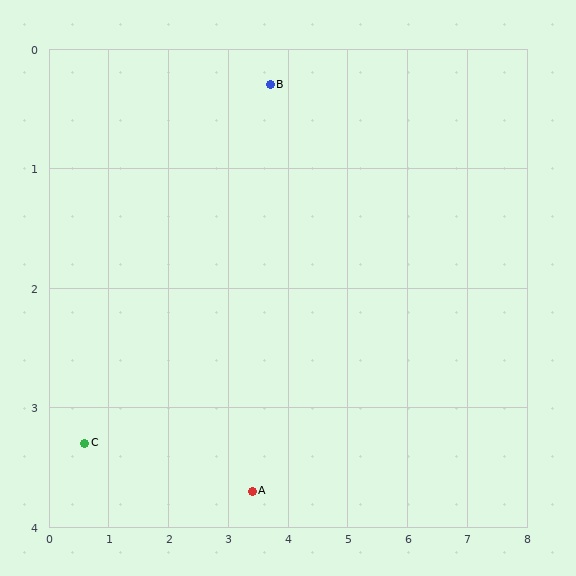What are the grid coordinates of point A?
Point A is at approximately (3.4, 3.7).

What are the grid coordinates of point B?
Point B is at approximately (3.7, 0.3).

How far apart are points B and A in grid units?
Points B and A are about 3.4 grid units apart.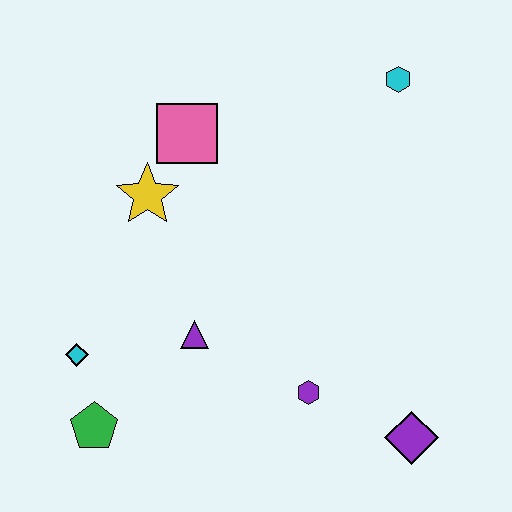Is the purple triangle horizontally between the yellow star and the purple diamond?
Yes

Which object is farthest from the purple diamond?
The pink square is farthest from the purple diamond.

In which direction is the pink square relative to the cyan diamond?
The pink square is above the cyan diamond.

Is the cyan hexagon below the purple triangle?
No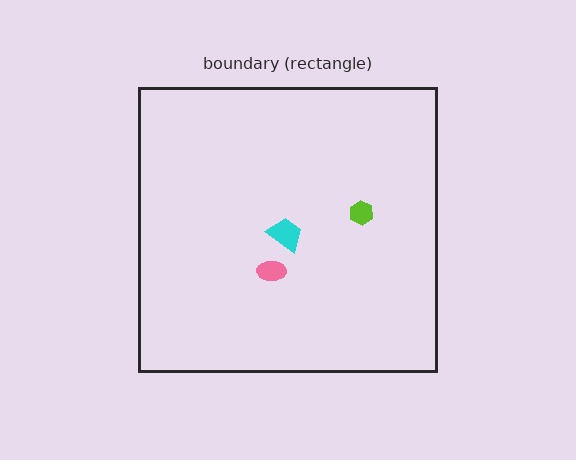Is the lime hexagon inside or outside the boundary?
Inside.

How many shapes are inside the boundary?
3 inside, 0 outside.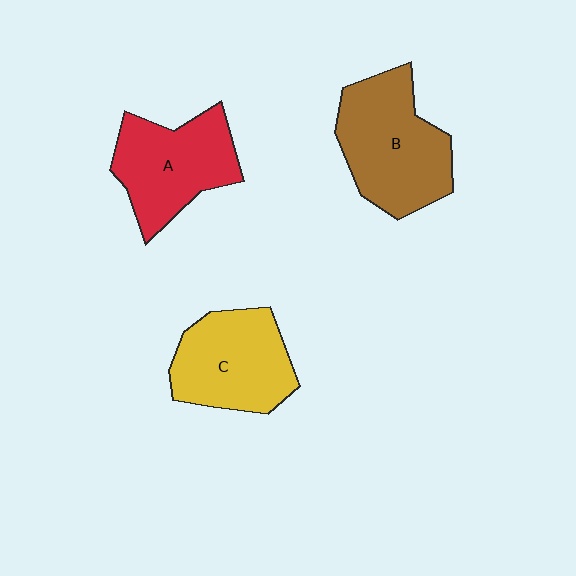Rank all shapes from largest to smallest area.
From largest to smallest: B (brown), C (yellow), A (red).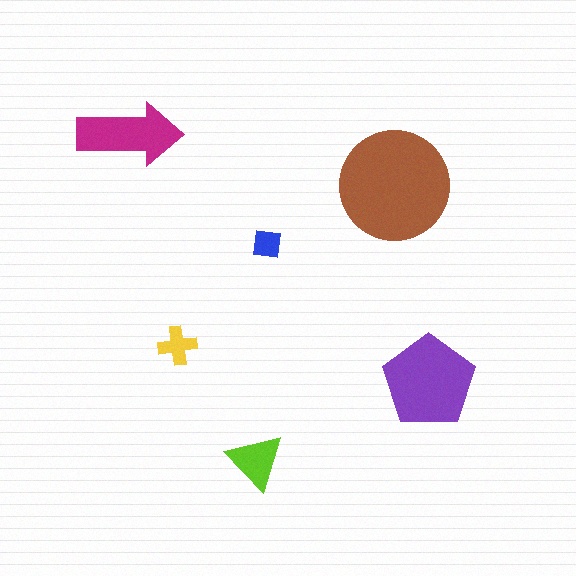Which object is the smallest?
The blue square.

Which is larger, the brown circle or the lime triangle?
The brown circle.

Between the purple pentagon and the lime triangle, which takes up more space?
The purple pentagon.